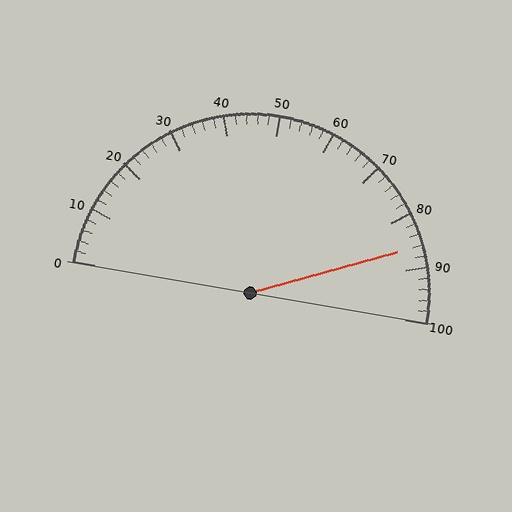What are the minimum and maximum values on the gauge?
The gauge ranges from 0 to 100.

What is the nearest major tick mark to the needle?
The nearest major tick mark is 90.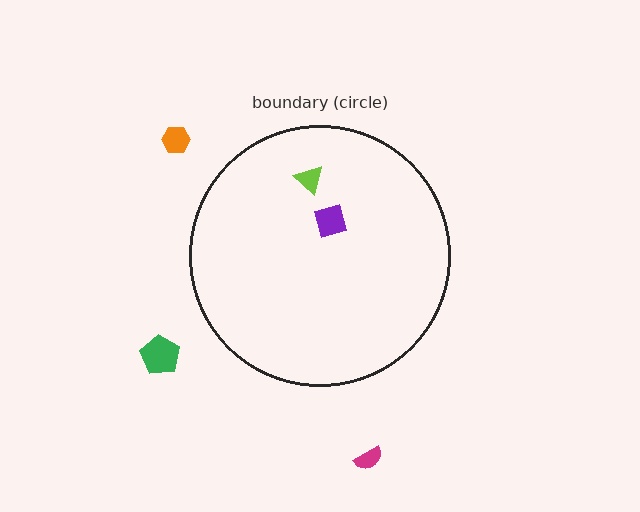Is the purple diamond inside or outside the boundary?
Inside.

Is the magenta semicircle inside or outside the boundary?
Outside.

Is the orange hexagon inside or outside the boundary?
Outside.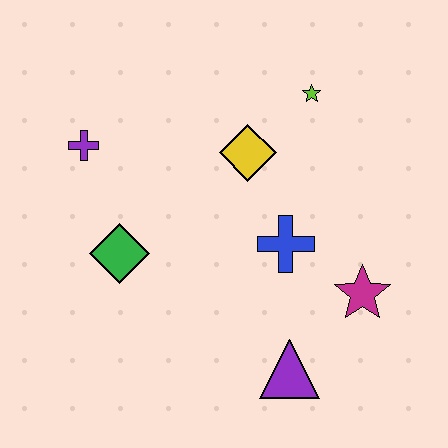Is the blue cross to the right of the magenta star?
No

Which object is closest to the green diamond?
The purple cross is closest to the green diamond.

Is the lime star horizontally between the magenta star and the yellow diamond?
Yes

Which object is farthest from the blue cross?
The purple cross is farthest from the blue cross.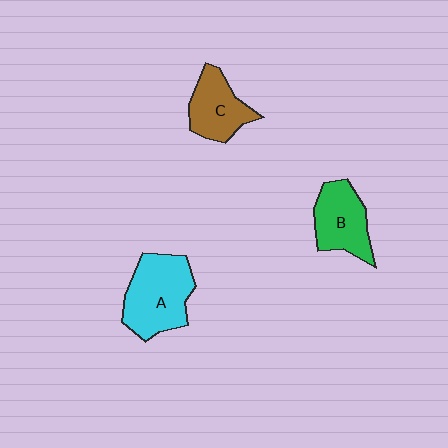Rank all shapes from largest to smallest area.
From largest to smallest: A (cyan), B (green), C (brown).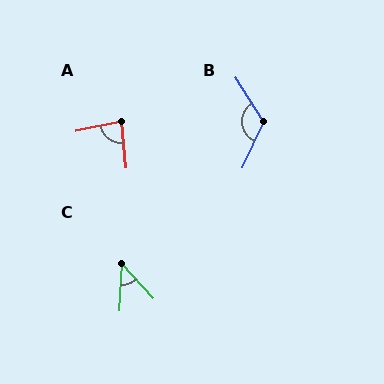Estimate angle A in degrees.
Approximately 84 degrees.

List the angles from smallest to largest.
C (46°), A (84°), B (123°).